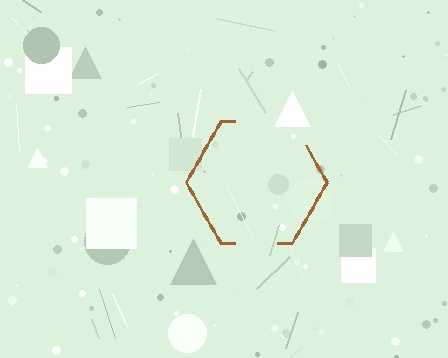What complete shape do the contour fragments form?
The contour fragments form a hexagon.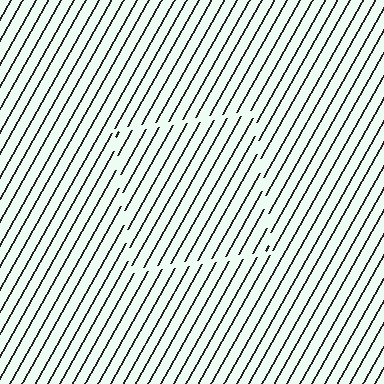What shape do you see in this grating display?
An illusory square. The interior of the shape contains the same grating, shifted by half a period — the contour is defined by the phase discontinuity where line-ends from the inner and outer gratings abut.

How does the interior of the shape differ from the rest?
The interior of the shape contains the same grating, shifted by half a period — the contour is defined by the phase discontinuity where line-ends from the inner and outer gratings abut.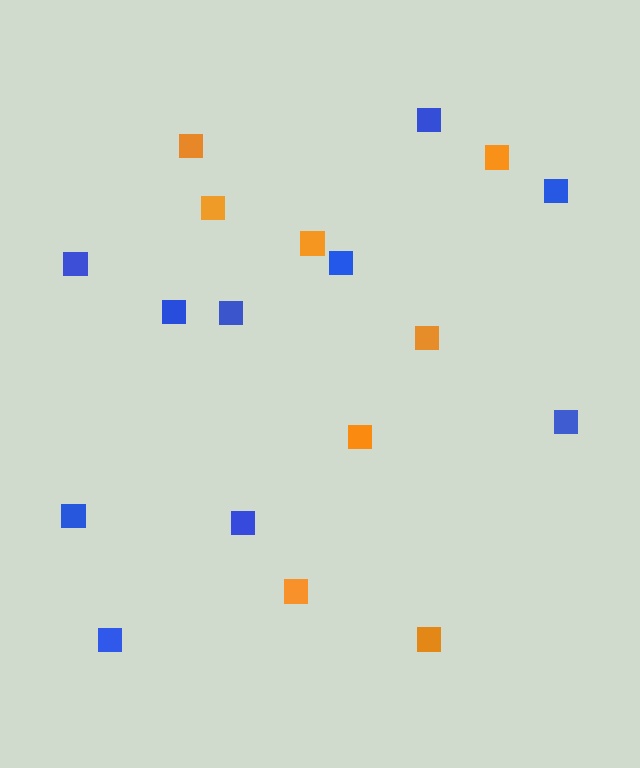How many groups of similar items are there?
There are 2 groups: one group of blue squares (10) and one group of orange squares (8).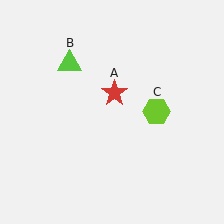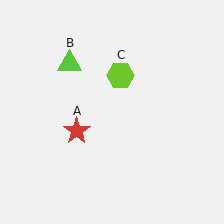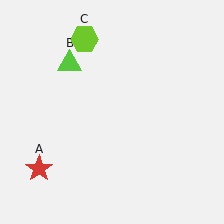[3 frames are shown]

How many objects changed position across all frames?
2 objects changed position: red star (object A), lime hexagon (object C).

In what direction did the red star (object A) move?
The red star (object A) moved down and to the left.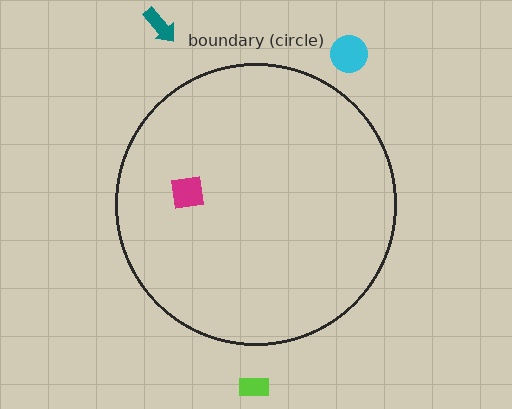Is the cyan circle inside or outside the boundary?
Outside.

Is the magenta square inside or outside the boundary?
Inside.